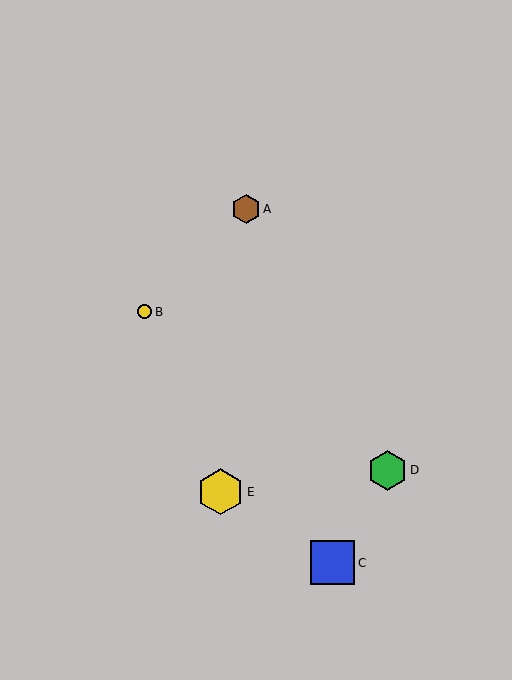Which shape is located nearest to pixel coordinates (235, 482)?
The yellow hexagon (labeled E) at (221, 492) is nearest to that location.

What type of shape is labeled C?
Shape C is a blue square.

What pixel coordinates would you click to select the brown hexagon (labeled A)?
Click at (246, 209) to select the brown hexagon A.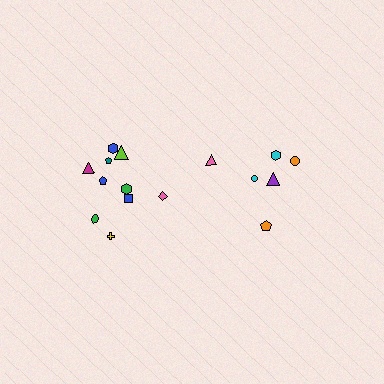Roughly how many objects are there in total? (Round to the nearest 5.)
Roughly 15 objects in total.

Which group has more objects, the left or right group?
The left group.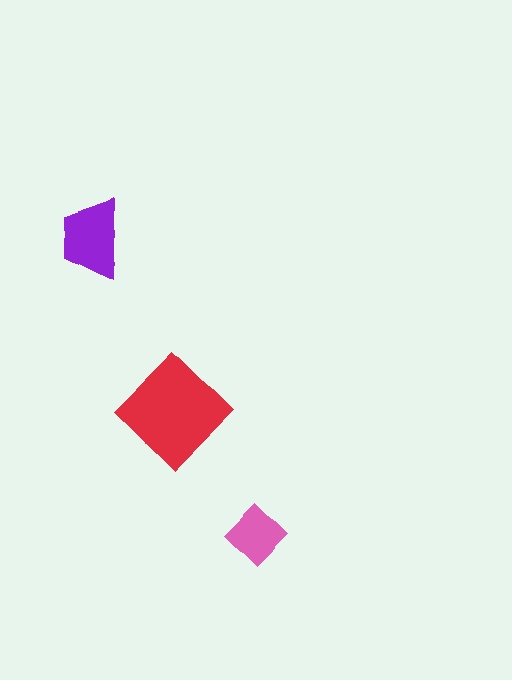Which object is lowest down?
The pink diamond is bottommost.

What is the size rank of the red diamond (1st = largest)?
1st.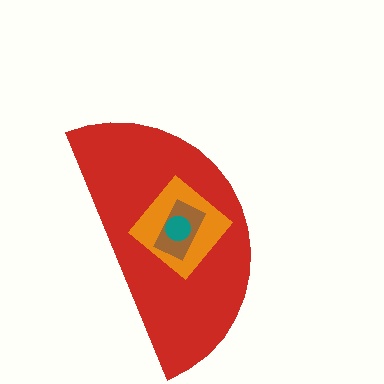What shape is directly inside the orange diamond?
The brown rectangle.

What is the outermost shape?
The red semicircle.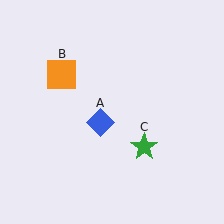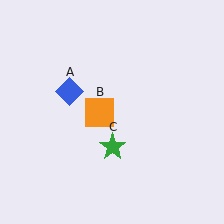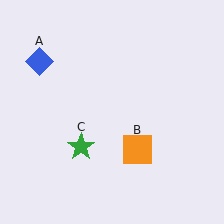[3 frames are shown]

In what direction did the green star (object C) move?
The green star (object C) moved left.